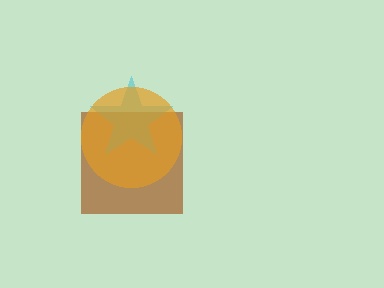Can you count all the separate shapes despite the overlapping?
Yes, there are 3 separate shapes.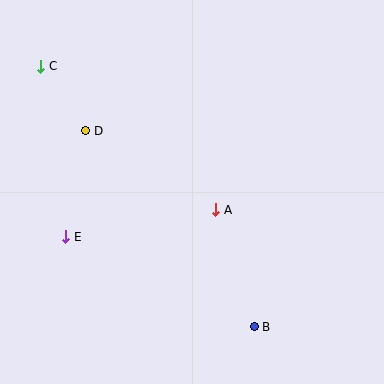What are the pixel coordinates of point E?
Point E is at (66, 237).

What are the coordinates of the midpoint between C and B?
The midpoint between C and B is at (147, 197).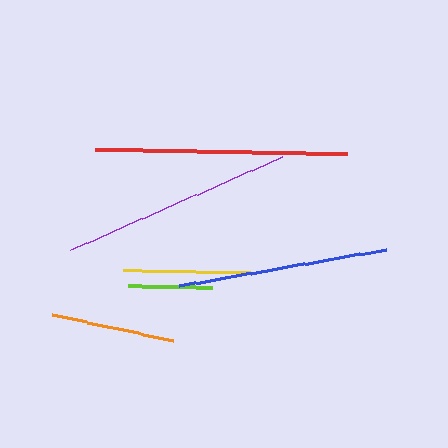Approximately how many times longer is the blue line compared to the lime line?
The blue line is approximately 2.5 times the length of the lime line.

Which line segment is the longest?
The red line is the longest at approximately 251 pixels.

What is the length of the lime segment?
The lime segment is approximately 84 pixels long.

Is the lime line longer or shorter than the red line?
The red line is longer than the lime line.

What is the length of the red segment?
The red segment is approximately 251 pixels long.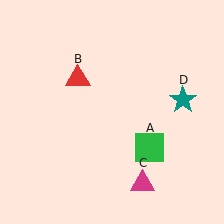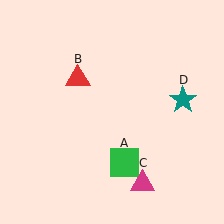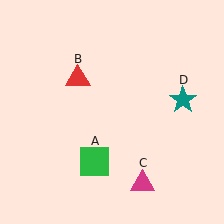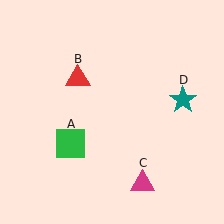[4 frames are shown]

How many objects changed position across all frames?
1 object changed position: green square (object A).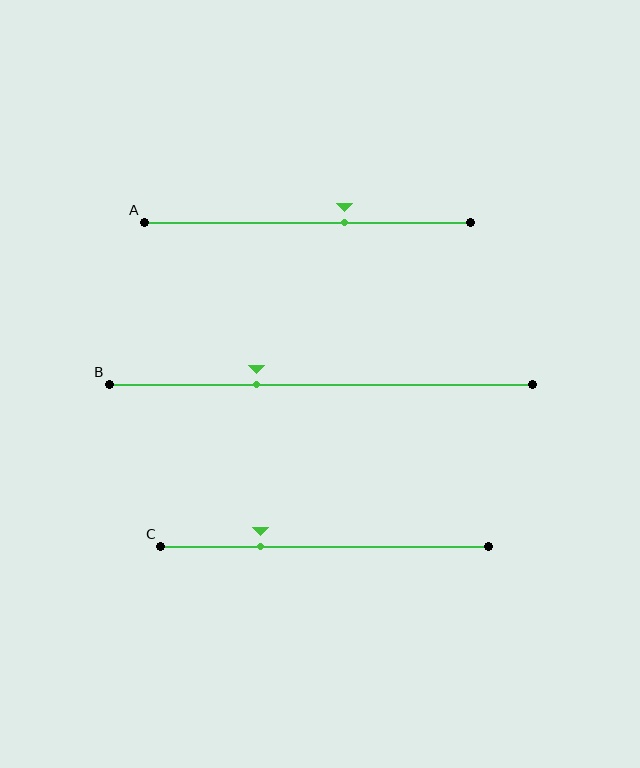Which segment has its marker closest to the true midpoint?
Segment A has its marker closest to the true midpoint.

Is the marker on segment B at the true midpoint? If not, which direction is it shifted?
No, the marker on segment B is shifted to the left by about 15% of the segment length.